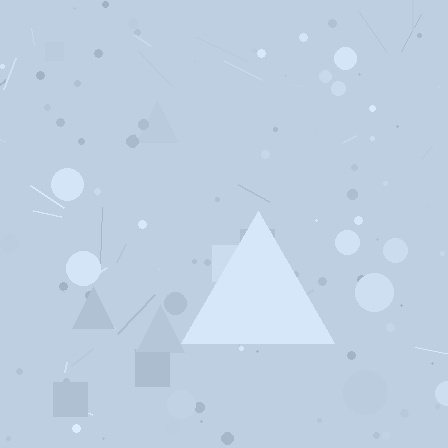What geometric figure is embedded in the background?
A triangle is embedded in the background.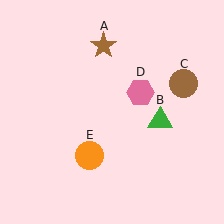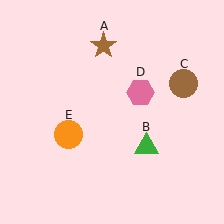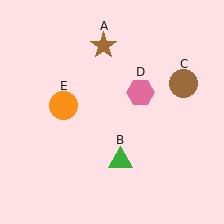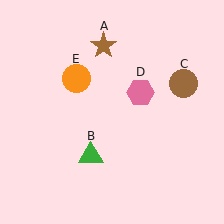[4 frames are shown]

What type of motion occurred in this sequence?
The green triangle (object B), orange circle (object E) rotated clockwise around the center of the scene.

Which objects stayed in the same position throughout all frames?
Brown star (object A) and brown circle (object C) and pink hexagon (object D) remained stationary.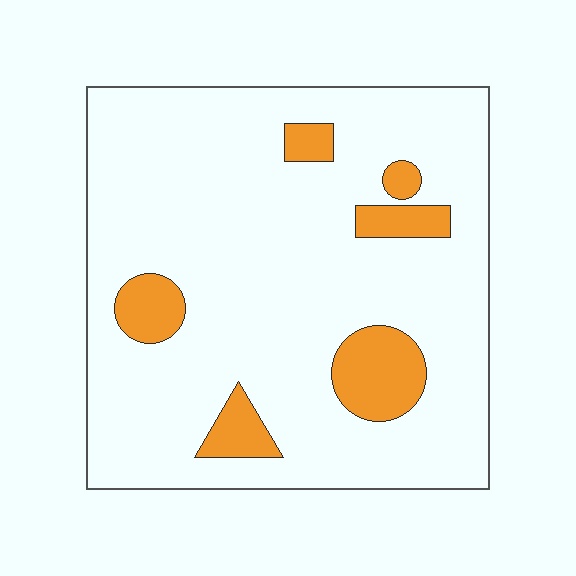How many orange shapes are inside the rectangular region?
6.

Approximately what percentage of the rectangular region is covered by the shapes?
Approximately 15%.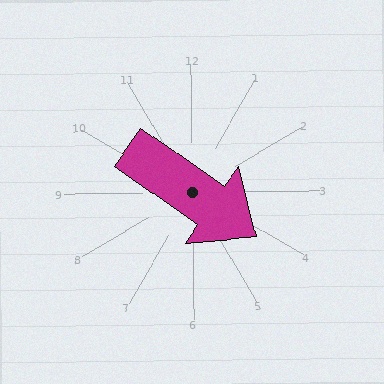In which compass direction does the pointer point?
Southeast.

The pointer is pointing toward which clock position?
Roughly 4 o'clock.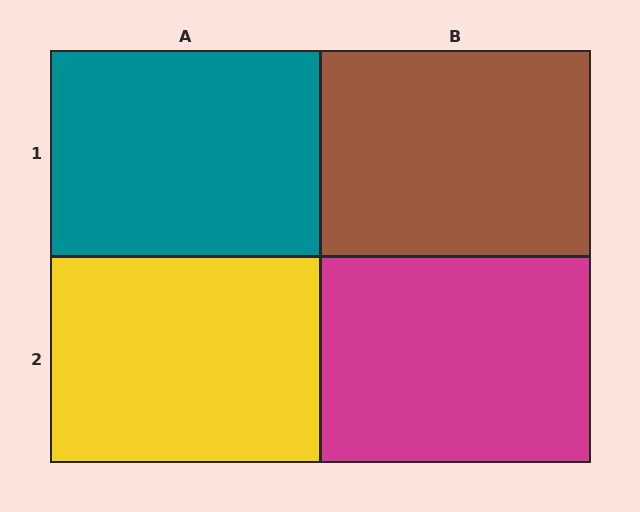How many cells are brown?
1 cell is brown.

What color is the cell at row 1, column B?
Brown.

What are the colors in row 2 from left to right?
Yellow, magenta.